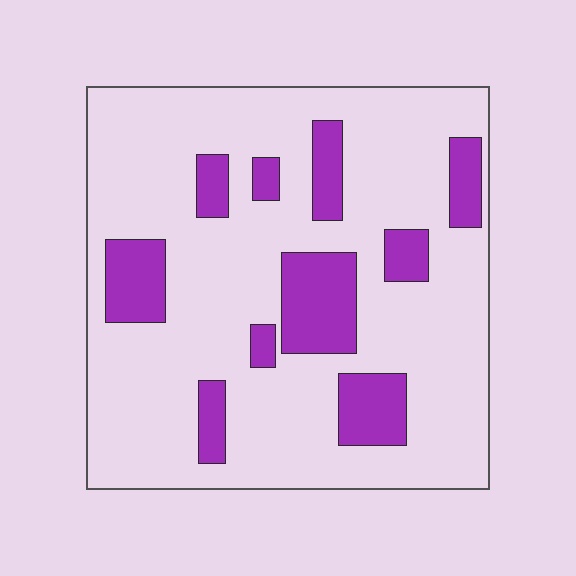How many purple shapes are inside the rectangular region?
10.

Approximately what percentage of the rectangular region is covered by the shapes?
Approximately 20%.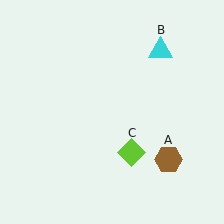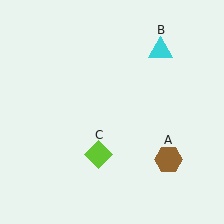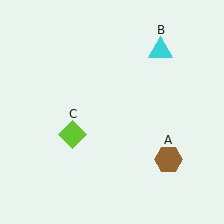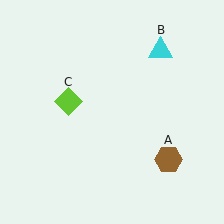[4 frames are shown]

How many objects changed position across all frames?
1 object changed position: lime diamond (object C).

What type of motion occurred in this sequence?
The lime diamond (object C) rotated clockwise around the center of the scene.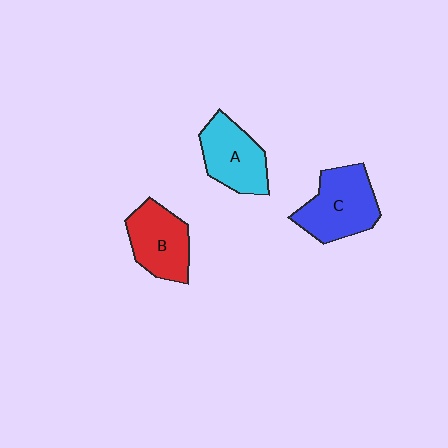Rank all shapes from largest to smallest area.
From largest to smallest: C (blue), B (red), A (cyan).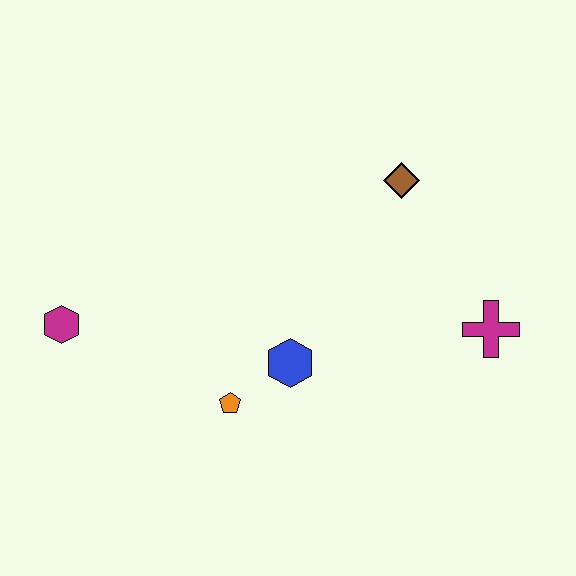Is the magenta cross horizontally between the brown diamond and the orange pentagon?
No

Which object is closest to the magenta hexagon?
The orange pentagon is closest to the magenta hexagon.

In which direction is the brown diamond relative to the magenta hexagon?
The brown diamond is to the right of the magenta hexagon.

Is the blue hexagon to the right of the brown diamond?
No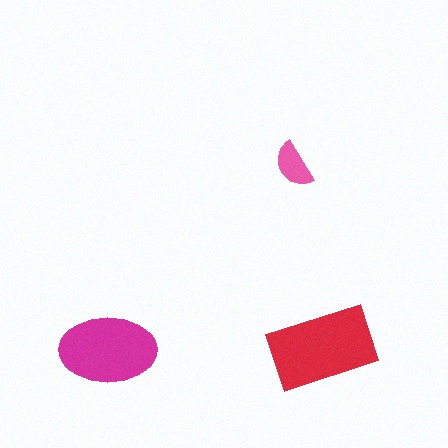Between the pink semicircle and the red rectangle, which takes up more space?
The red rectangle.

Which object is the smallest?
The pink semicircle.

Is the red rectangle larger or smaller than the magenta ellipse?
Larger.